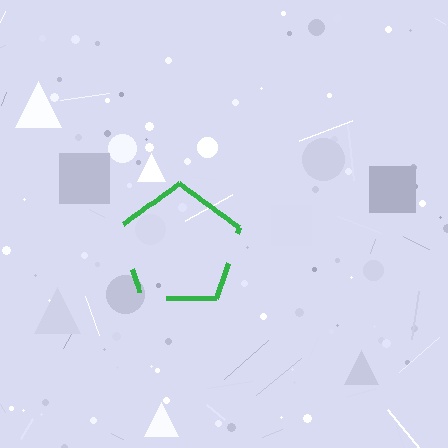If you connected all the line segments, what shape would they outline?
They would outline a pentagon.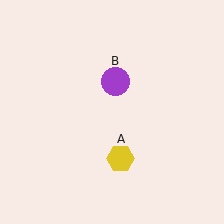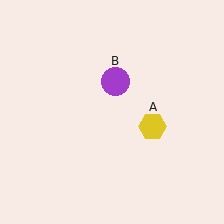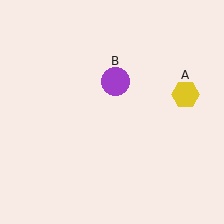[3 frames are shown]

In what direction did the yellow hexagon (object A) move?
The yellow hexagon (object A) moved up and to the right.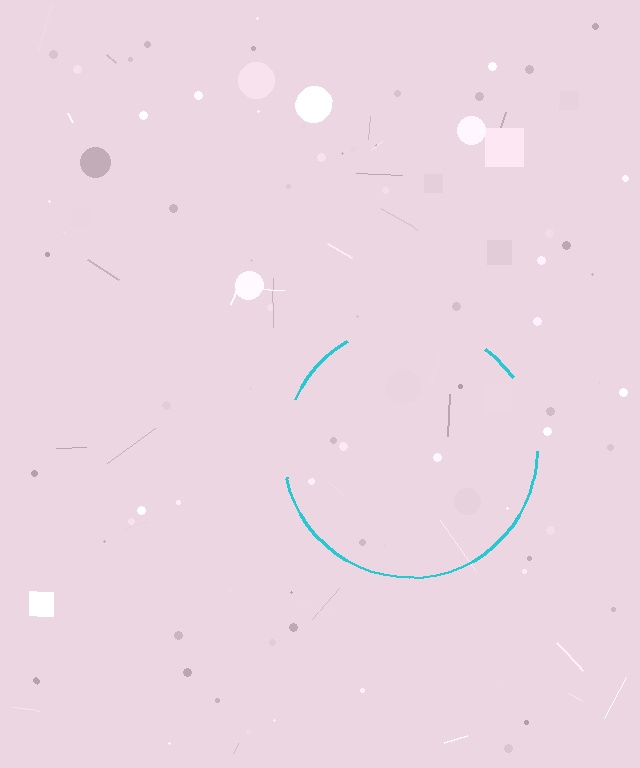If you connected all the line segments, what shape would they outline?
They would outline a circle.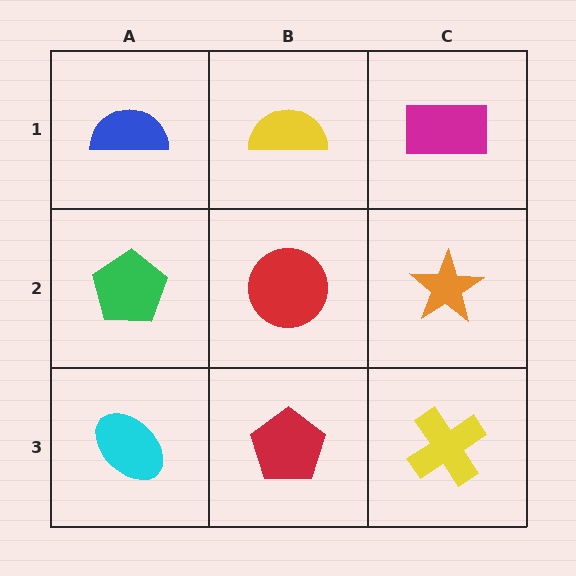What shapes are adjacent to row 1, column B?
A red circle (row 2, column B), a blue semicircle (row 1, column A), a magenta rectangle (row 1, column C).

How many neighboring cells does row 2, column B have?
4.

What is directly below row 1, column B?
A red circle.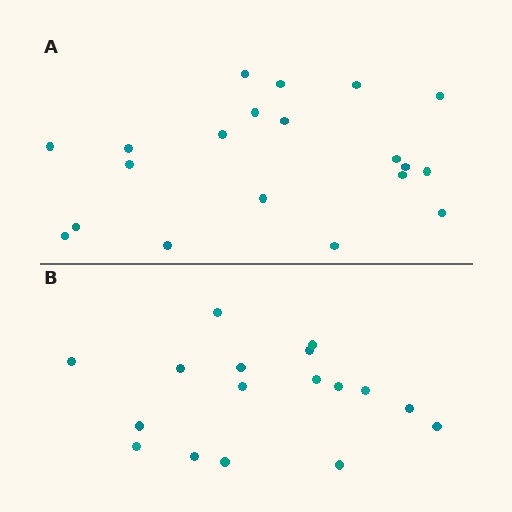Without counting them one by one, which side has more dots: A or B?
Region A (the top region) has more dots.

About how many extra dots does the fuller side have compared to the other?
Region A has just a few more — roughly 2 or 3 more dots than region B.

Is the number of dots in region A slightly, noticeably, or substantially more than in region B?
Region A has only slightly more — the two regions are fairly close. The ratio is roughly 1.2 to 1.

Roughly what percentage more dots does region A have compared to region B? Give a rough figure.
About 20% more.